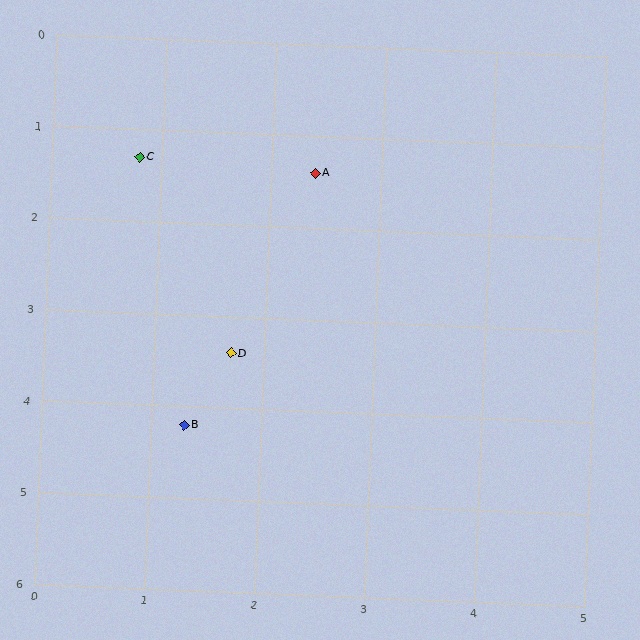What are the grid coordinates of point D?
Point D is at approximately (1.7, 3.4).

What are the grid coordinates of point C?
Point C is at approximately (0.8, 1.3).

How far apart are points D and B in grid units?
Points D and B are about 0.9 grid units apart.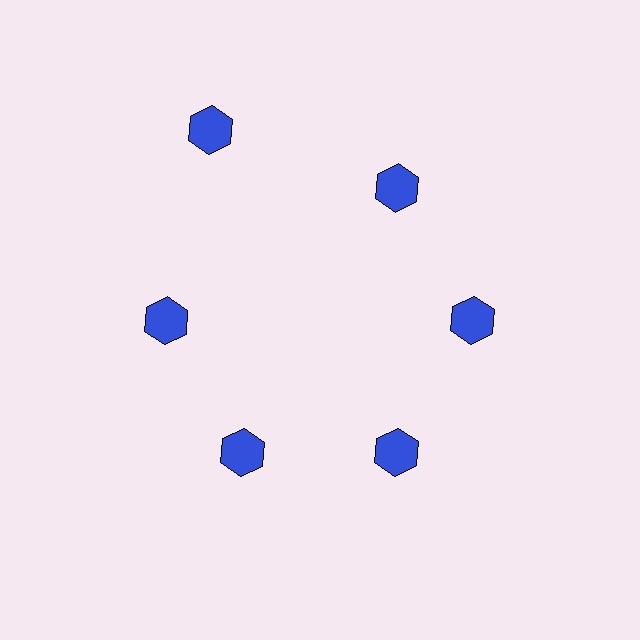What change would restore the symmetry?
The symmetry would be restored by moving it inward, back onto the ring so that all 6 hexagons sit at equal angles and equal distance from the center.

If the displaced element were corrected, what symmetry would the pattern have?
It would have 6-fold rotational symmetry — the pattern would map onto itself every 60 degrees.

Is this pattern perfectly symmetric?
No. The 6 blue hexagons are arranged in a ring, but one element near the 11 o'clock position is pushed outward from the center, breaking the 6-fold rotational symmetry.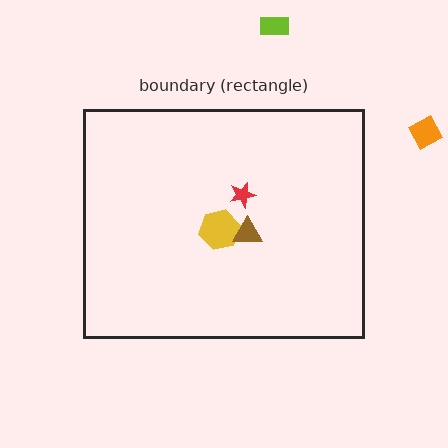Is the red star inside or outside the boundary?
Inside.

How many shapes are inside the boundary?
3 inside, 2 outside.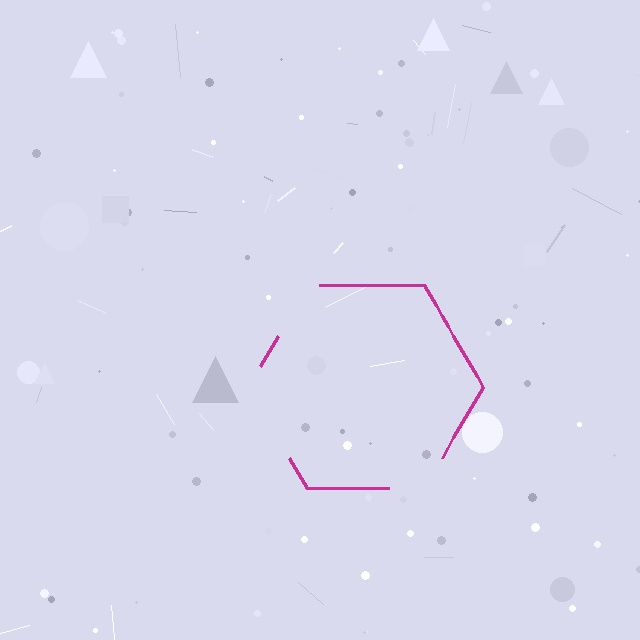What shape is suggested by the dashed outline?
The dashed outline suggests a hexagon.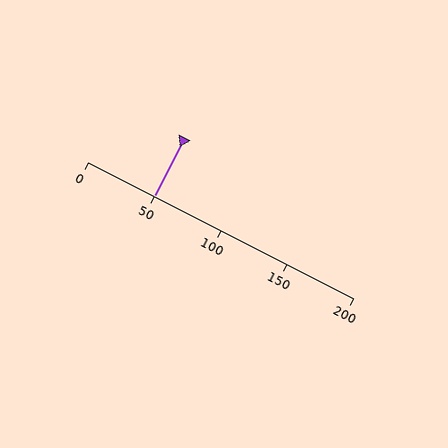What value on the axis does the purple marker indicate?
The marker indicates approximately 50.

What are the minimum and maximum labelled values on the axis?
The axis runs from 0 to 200.